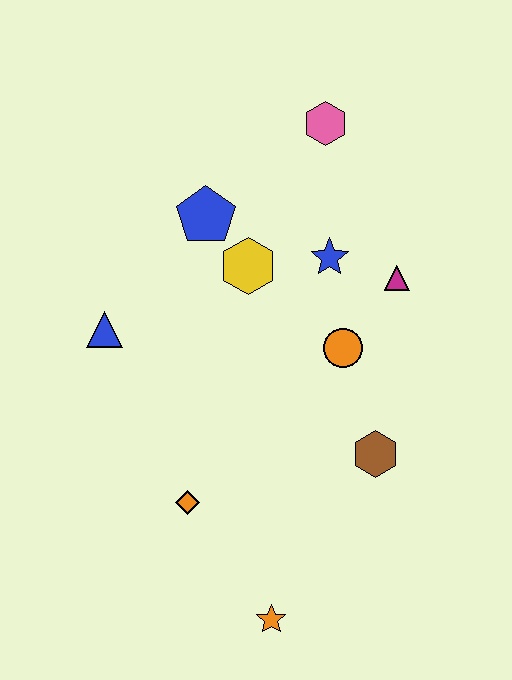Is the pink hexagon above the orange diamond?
Yes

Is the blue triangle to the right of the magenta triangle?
No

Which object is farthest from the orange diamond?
The pink hexagon is farthest from the orange diamond.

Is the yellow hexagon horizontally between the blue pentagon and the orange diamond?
No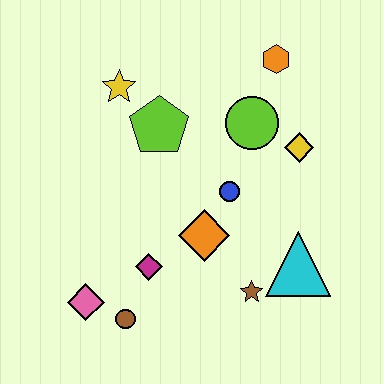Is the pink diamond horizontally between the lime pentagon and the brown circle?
No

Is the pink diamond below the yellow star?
Yes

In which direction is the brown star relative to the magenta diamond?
The brown star is to the right of the magenta diamond.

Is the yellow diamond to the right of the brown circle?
Yes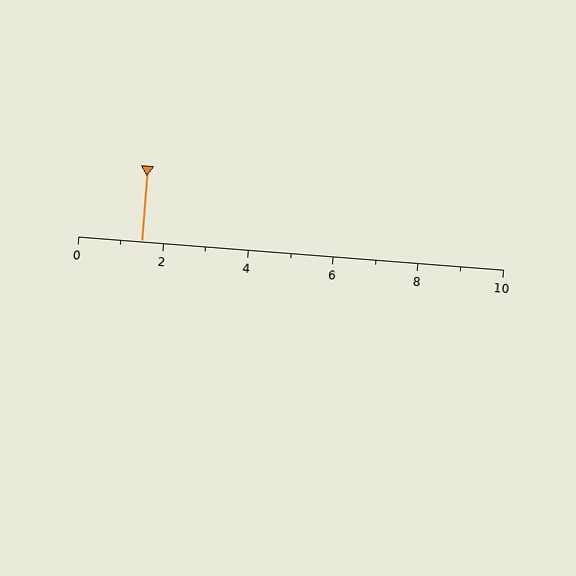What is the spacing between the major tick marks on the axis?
The major ticks are spaced 2 apart.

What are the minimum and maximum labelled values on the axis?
The axis runs from 0 to 10.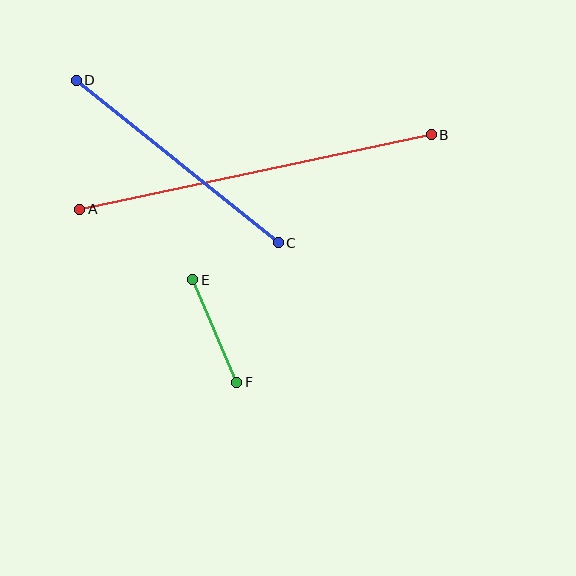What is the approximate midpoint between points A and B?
The midpoint is at approximately (256, 172) pixels.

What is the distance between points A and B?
The distance is approximately 359 pixels.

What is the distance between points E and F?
The distance is approximately 112 pixels.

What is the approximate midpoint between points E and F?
The midpoint is at approximately (215, 331) pixels.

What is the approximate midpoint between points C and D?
The midpoint is at approximately (177, 161) pixels.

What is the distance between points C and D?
The distance is approximately 259 pixels.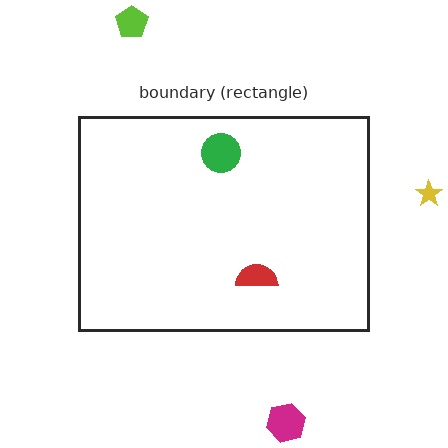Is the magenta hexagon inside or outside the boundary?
Outside.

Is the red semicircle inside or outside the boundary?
Inside.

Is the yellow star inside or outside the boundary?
Outside.